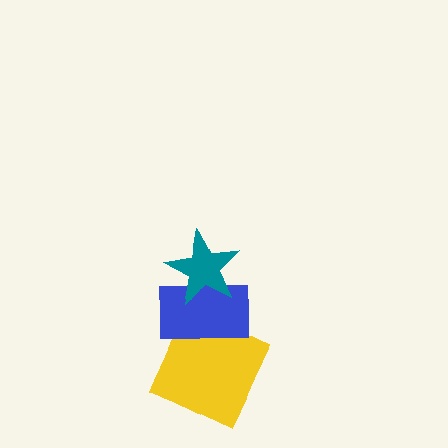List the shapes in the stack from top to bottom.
From top to bottom: the teal star, the blue rectangle, the yellow square.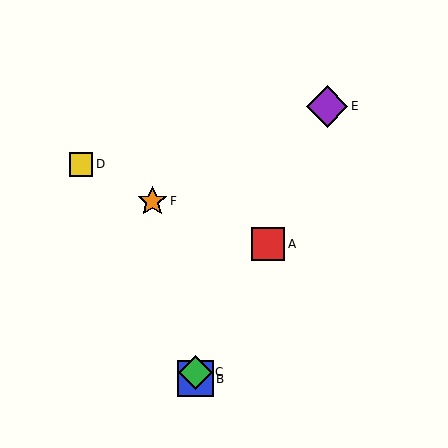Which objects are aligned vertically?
Objects B, C are aligned vertically.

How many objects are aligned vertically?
2 objects (B, C) are aligned vertically.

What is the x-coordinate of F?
Object F is at x≈152.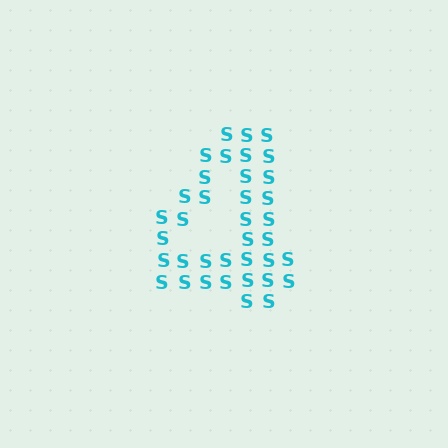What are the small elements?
The small elements are letter S's.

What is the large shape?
The large shape is the digit 4.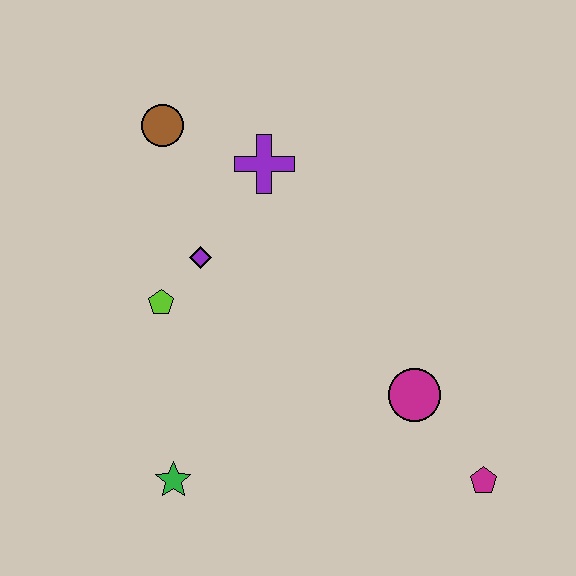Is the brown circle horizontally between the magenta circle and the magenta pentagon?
No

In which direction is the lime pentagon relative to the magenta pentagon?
The lime pentagon is to the left of the magenta pentagon.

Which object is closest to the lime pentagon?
The purple diamond is closest to the lime pentagon.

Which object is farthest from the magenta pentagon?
The brown circle is farthest from the magenta pentagon.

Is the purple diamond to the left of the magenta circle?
Yes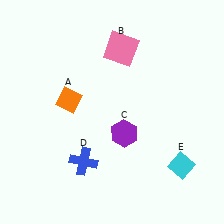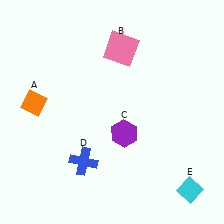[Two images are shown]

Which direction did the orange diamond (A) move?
The orange diamond (A) moved left.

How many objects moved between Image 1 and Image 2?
2 objects moved between the two images.